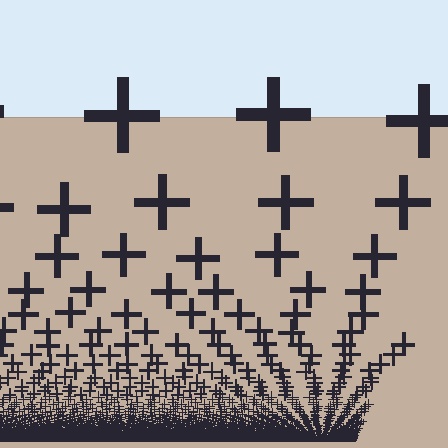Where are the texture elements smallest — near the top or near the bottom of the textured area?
Near the bottom.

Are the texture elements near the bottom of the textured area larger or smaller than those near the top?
Smaller. The gradient is inverted — elements near the bottom are smaller and denser.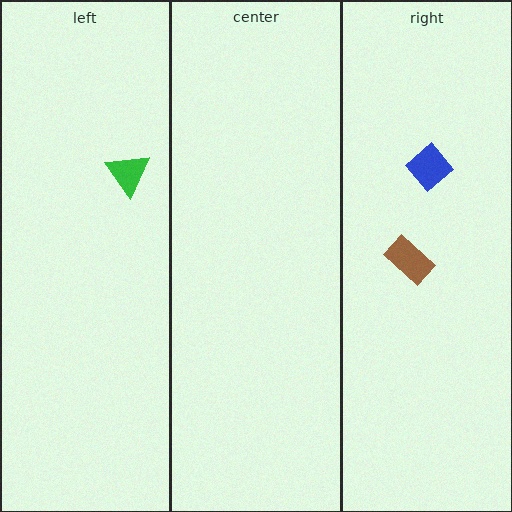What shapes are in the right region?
The brown rectangle, the blue diamond.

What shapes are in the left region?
The green triangle.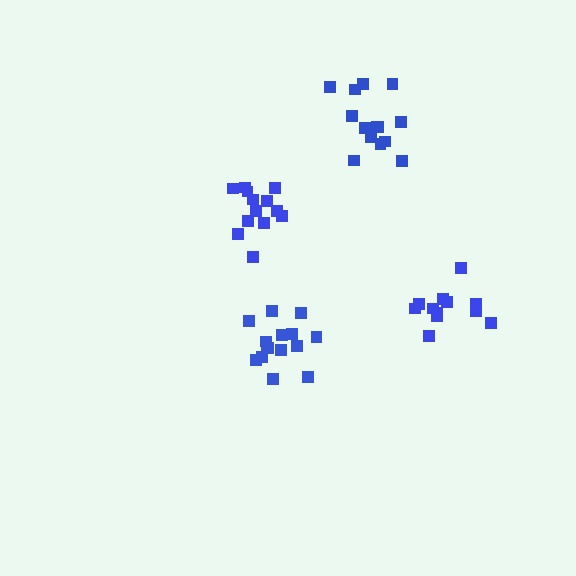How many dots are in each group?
Group 1: 12 dots, Group 2: 15 dots, Group 3: 13 dots, Group 4: 14 dots (54 total).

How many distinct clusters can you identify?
There are 4 distinct clusters.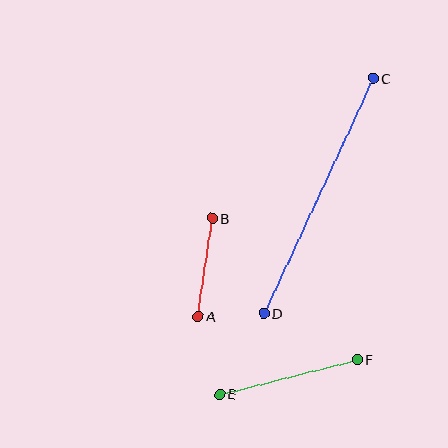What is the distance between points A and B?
The distance is approximately 99 pixels.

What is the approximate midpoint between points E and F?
The midpoint is at approximately (289, 377) pixels.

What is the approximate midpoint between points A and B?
The midpoint is at approximately (205, 267) pixels.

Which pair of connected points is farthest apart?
Points C and D are farthest apart.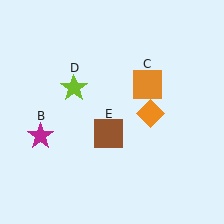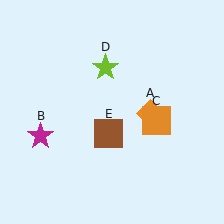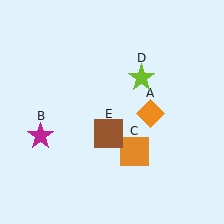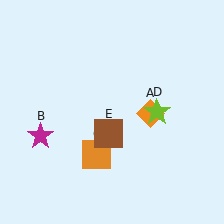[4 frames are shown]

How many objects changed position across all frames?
2 objects changed position: orange square (object C), lime star (object D).